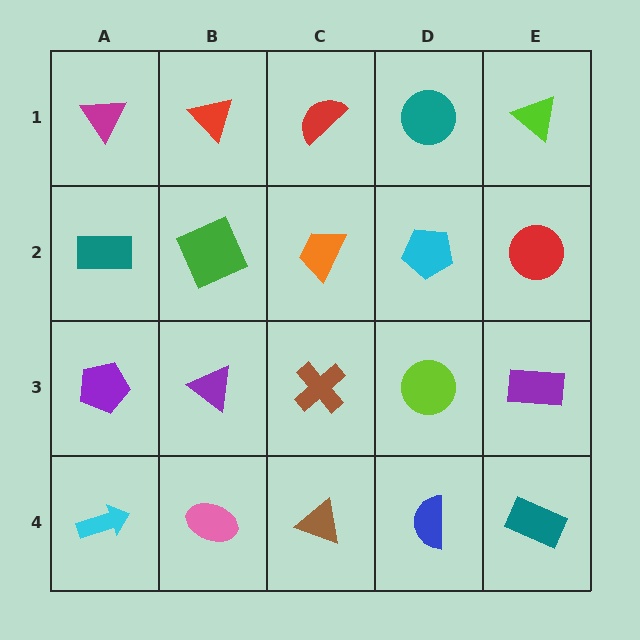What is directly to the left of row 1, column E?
A teal circle.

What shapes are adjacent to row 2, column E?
A lime triangle (row 1, column E), a purple rectangle (row 3, column E), a cyan pentagon (row 2, column D).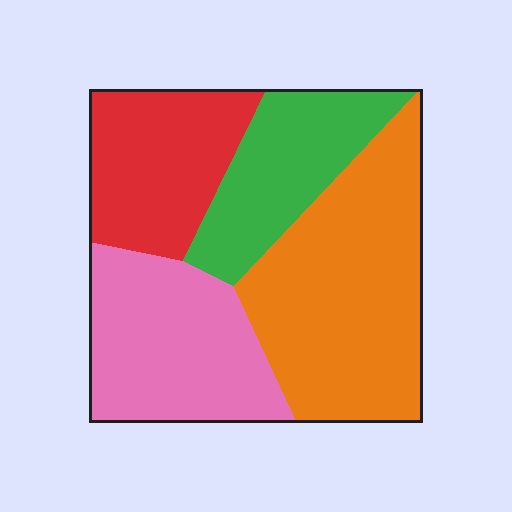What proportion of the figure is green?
Green takes up less than a quarter of the figure.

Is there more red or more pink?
Pink.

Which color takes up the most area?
Orange, at roughly 35%.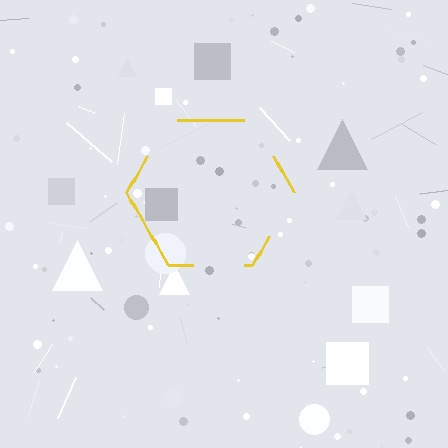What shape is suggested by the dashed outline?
The dashed outline suggests a hexagon.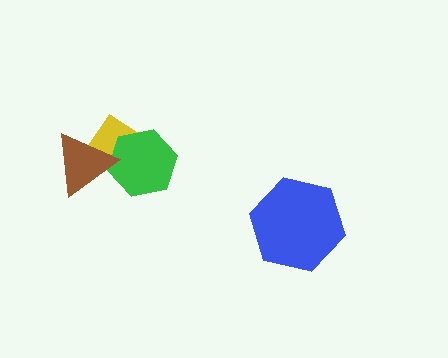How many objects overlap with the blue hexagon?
0 objects overlap with the blue hexagon.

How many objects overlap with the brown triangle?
2 objects overlap with the brown triangle.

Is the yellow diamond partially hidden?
Yes, it is partially covered by another shape.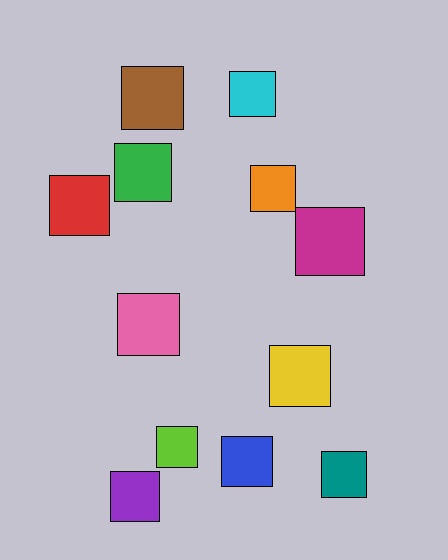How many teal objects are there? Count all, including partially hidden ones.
There is 1 teal object.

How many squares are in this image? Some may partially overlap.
There are 12 squares.